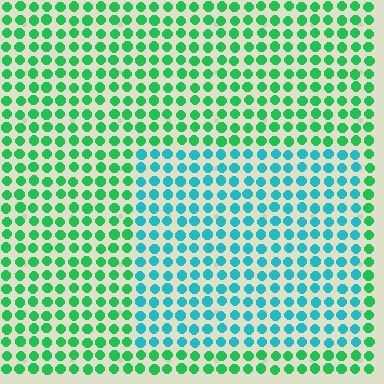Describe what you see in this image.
The image is filled with small green elements in a uniform arrangement. A rectangle-shaped region is visible where the elements are tinted to a slightly different hue, forming a subtle color boundary.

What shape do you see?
I see a rectangle.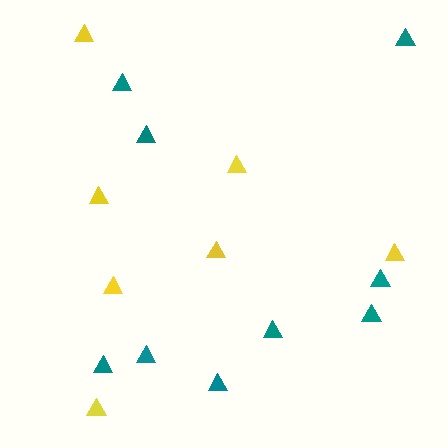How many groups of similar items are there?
There are 2 groups: one group of teal triangles (9) and one group of yellow triangles (7).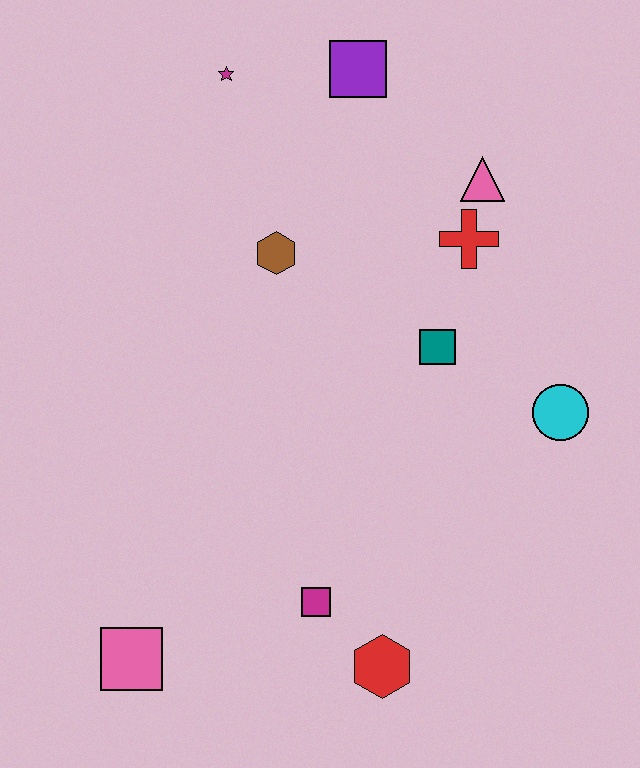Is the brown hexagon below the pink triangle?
Yes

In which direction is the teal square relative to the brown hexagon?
The teal square is to the right of the brown hexagon.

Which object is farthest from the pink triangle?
The pink square is farthest from the pink triangle.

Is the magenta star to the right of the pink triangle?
No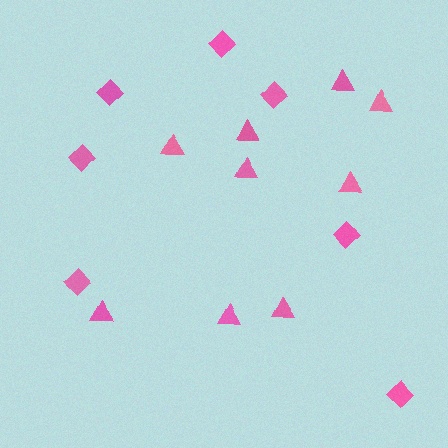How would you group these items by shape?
There are 2 groups: one group of diamonds (7) and one group of triangles (9).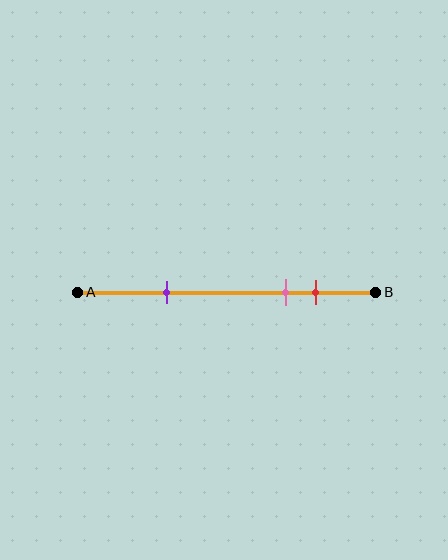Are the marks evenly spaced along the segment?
No, the marks are not evenly spaced.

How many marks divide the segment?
There are 3 marks dividing the segment.